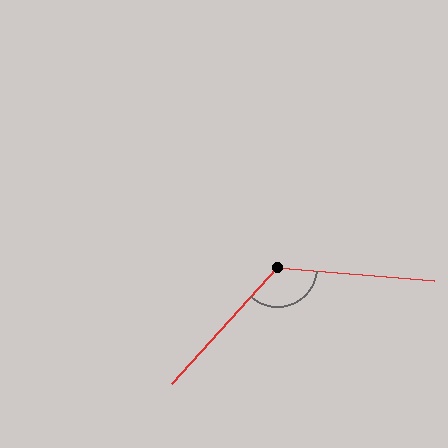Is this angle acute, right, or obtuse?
It is obtuse.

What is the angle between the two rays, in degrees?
Approximately 127 degrees.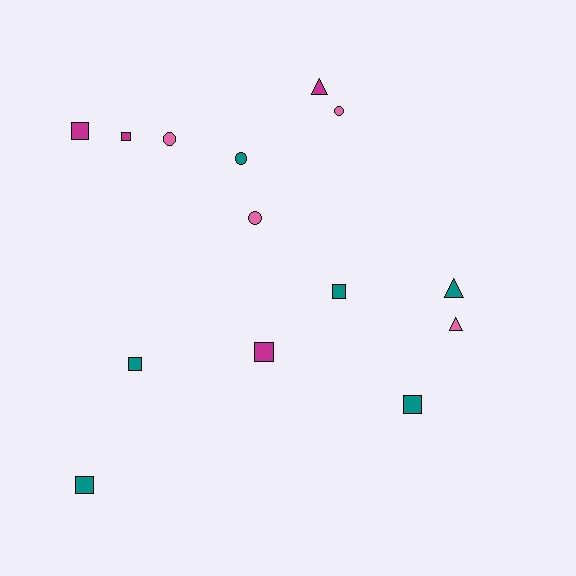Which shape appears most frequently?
Square, with 7 objects.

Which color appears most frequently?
Teal, with 6 objects.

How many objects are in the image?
There are 14 objects.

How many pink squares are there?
There are no pink squares.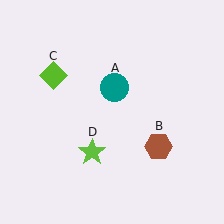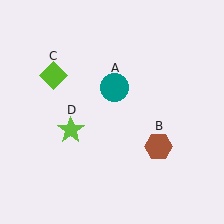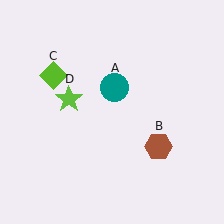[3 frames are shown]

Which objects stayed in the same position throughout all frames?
Teal circle (object A) and brown hexagon (object B) and lime diamond (object C) remained stationary.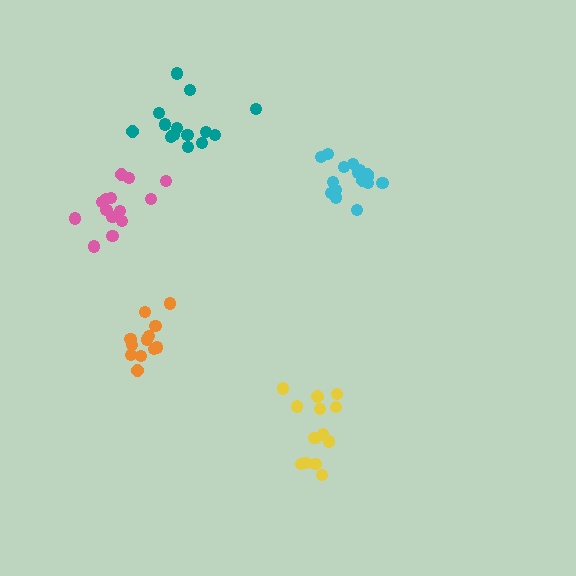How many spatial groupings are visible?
There are 5 spatial groupings.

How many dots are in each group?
Group 1: 17 dots, Group 2: 14 dots, Group 3: 14 dots, Group 4: 15 dots, Group 5: 12 dots (72 total).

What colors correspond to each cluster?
The clusters are colored: cyan, teal, yellow, pink, orange.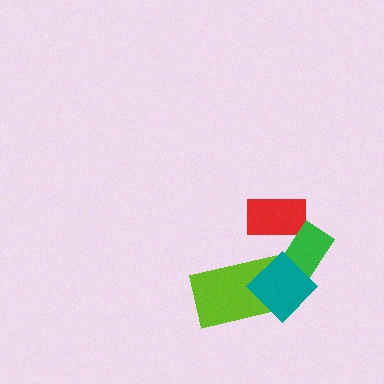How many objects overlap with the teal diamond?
2 objects overlap with the teal diamond.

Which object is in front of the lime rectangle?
The teal diamond is in front of the lime rectangle.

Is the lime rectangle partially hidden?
Yes, it is partially covered by another shape.